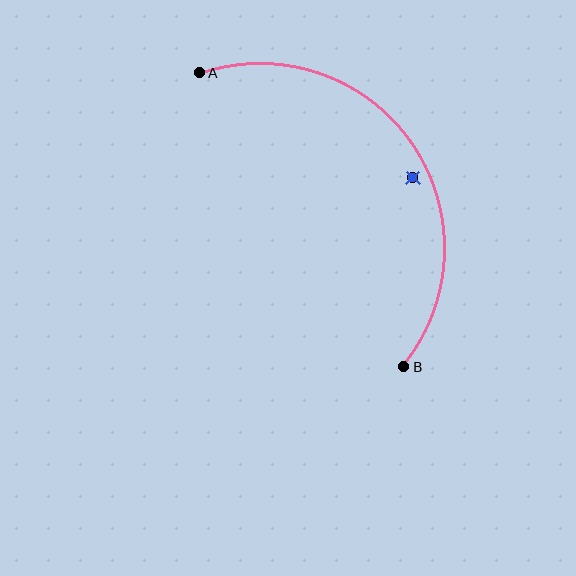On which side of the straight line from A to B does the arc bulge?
The arc bulges above and to the right of the straight line connecting A and B.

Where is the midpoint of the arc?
The arc midpoint is the point on the curve farthest from the straight line joining A and B. It sits above and to the right of that line.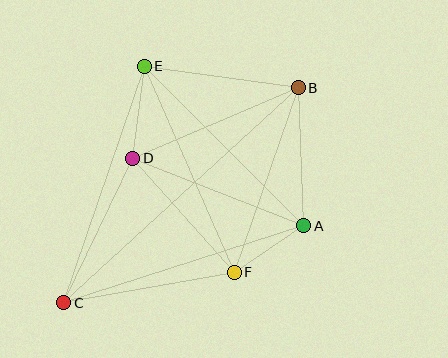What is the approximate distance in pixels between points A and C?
The distance between A and C is approximately 252 pixels.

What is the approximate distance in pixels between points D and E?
The distance between D and E is approximately 93 pixels.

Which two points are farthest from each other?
Points B and C are farthest from each other.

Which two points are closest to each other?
Points A and F are closest to each other.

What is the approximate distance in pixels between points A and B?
The distance between A and B is approximately 138 pixels.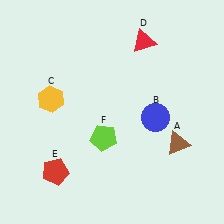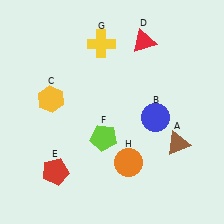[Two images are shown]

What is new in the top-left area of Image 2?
A yellow cross (G) was added in the top-left area of Image 2.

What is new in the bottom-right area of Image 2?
An orange circle (H) was added in the bottom-right area of Image 2.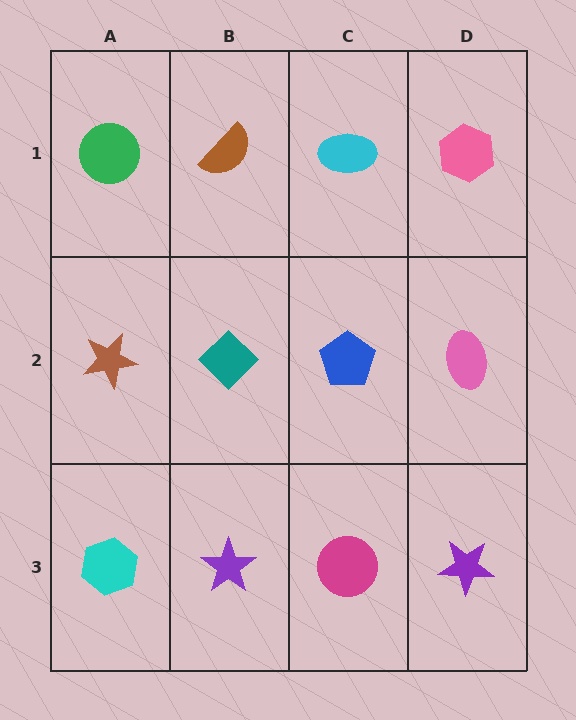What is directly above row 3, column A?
A brown star.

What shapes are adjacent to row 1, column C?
A blue pentagon (row 2, column C), a brown semicircle (row 1, column B), a pink hexagon (row 1, column D).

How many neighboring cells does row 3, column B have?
3.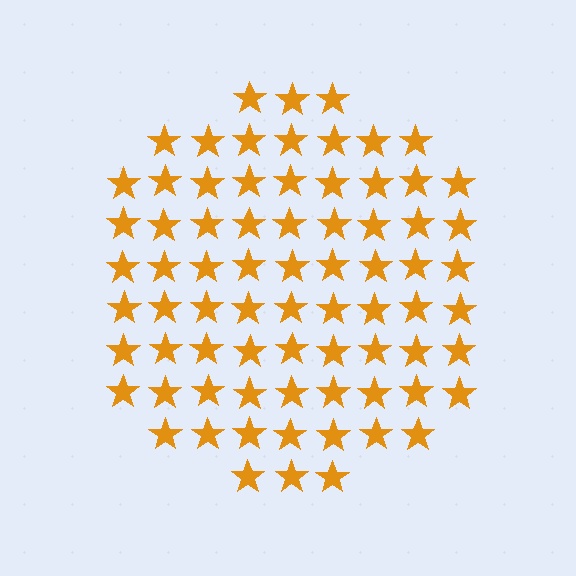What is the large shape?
The large shape is a circle.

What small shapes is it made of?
It is made of small stars.